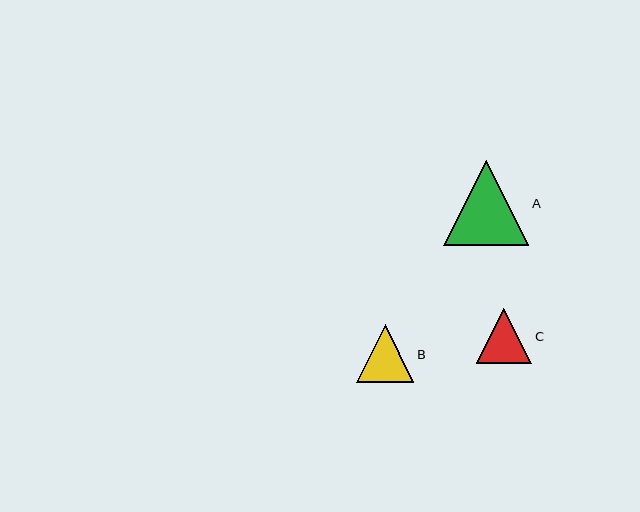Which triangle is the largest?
Triangle A is the largest with a size of approximately 85 pixels.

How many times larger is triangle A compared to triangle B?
Triangle A is approximately 1.5 times the size of triangle B.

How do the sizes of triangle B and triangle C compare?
Triangle B and triangle C are approximately the same size.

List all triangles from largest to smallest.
From largest to smallest: A, B, C.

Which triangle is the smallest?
Triangle C is the smallest with a size of approximately 55 pixels.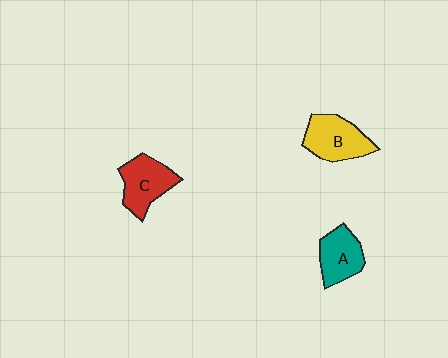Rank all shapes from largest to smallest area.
From largest to smallest: B (yellow), C (red), A (teal).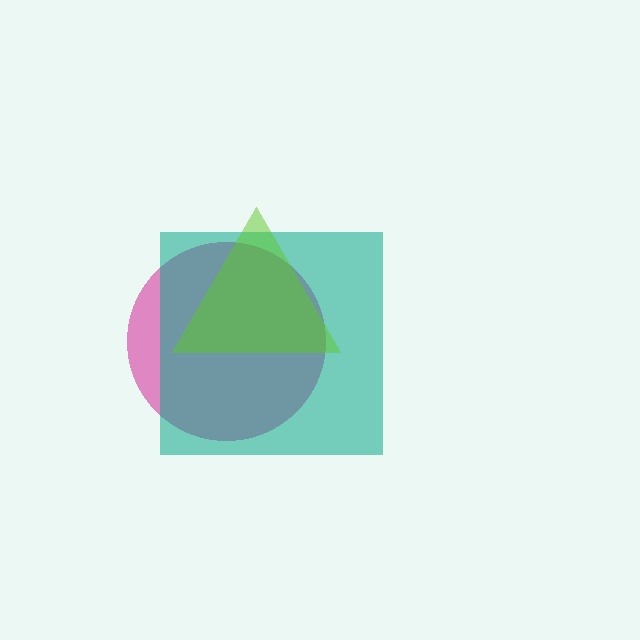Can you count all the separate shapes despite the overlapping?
Yes, there are 3 separate shapes.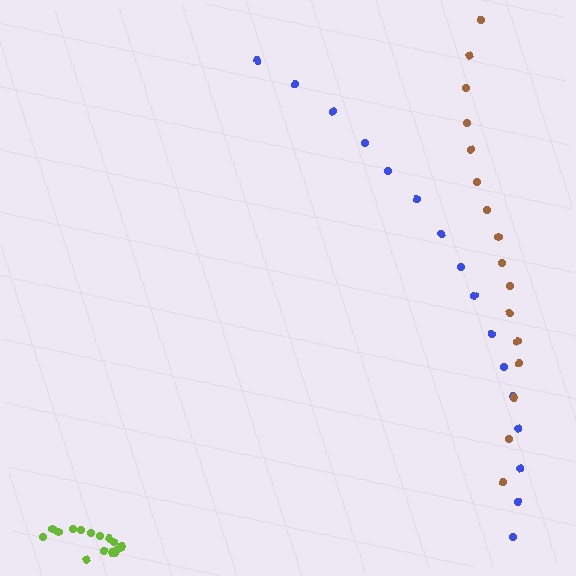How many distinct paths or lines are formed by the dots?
There are 3 distinct paths.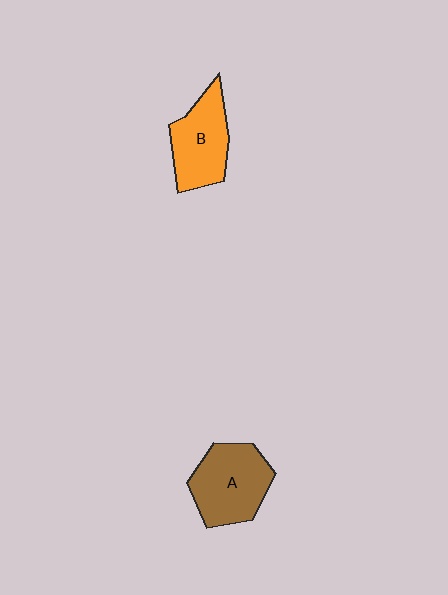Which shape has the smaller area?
Shape B (orange).